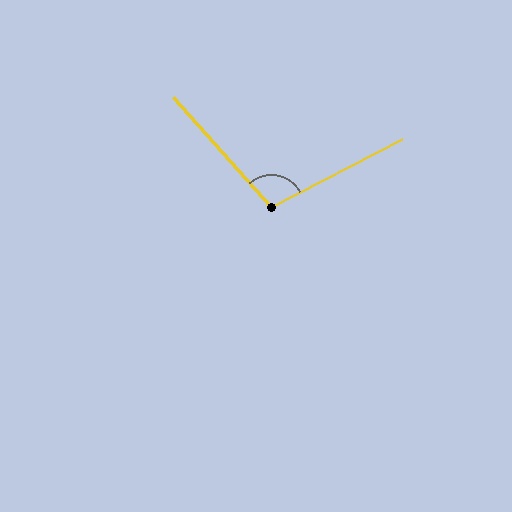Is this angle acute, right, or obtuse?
It is obtuse.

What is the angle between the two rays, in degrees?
Approximately 104 degrees.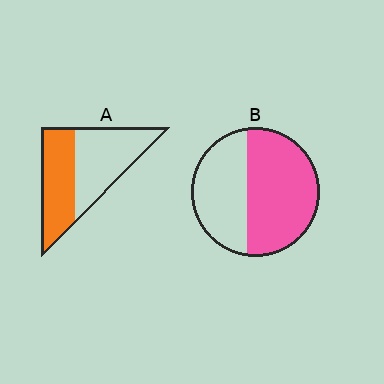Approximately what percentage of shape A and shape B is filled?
A is approximately 45% and B is approximately 60%.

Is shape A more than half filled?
No.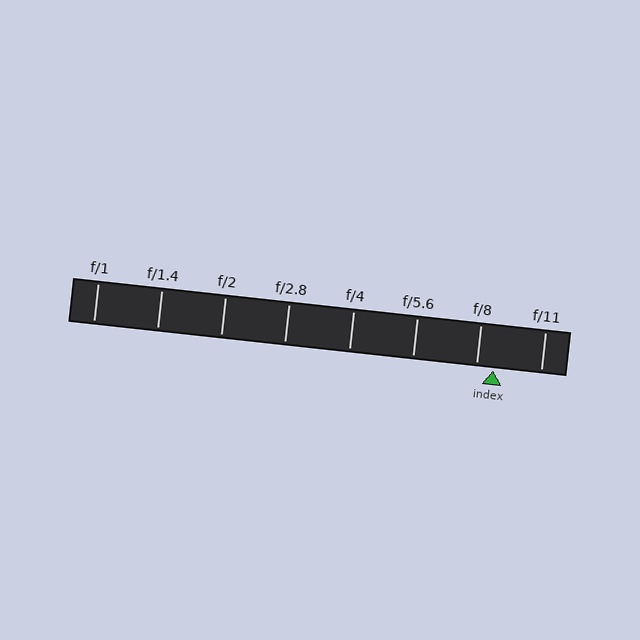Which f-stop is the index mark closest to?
The index mark is closest to f/8.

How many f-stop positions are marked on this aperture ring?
There are 8 f-stop positions marked.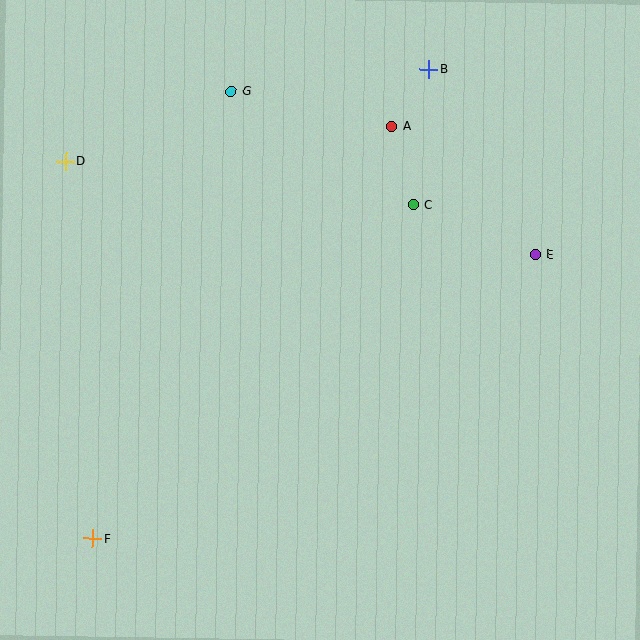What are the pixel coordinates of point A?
Point A is at (392, 126).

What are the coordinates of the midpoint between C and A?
The midpoint between C and A is at (402, 166).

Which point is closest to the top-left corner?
Point D is closest to the top-left corner.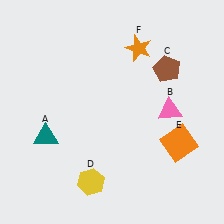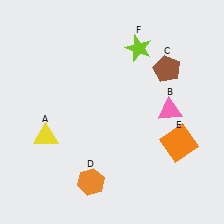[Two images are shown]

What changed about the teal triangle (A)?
In Image 1, A is teal. In Image 2, it changed to yellow.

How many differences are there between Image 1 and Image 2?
There are 3 differences between the two images.